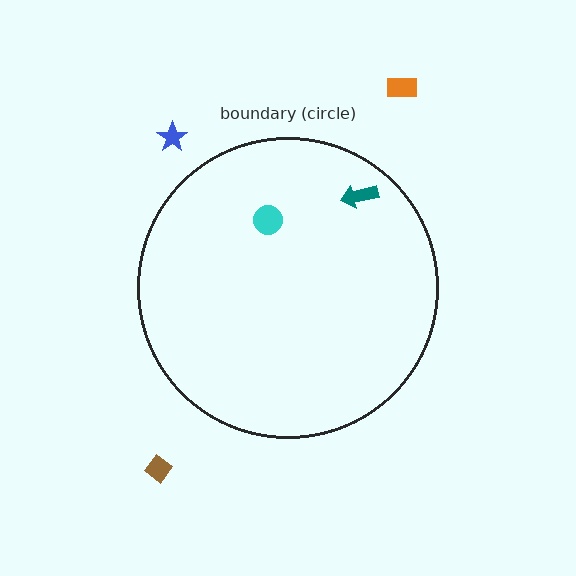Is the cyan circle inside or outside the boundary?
Inside.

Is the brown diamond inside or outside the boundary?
Outside.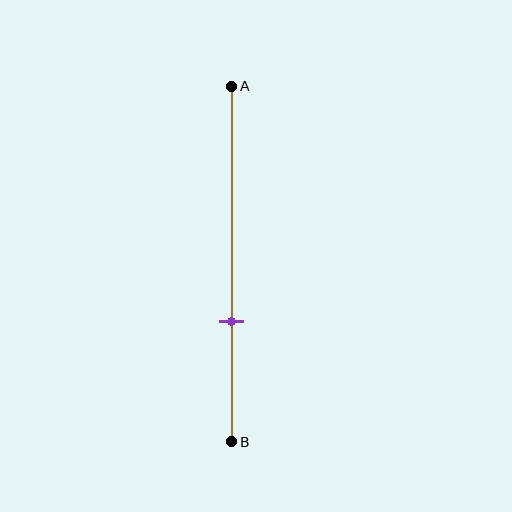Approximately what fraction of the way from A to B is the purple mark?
The purple mark is approximately 65% of the way from A to B.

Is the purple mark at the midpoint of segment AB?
No, the mark is at about 65% from A, not at the 50% midpoint.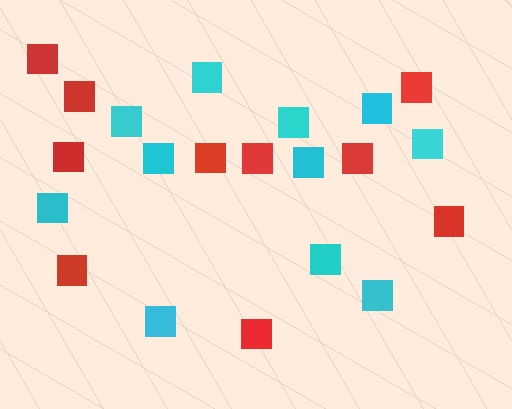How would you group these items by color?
There are 2 groups: one group of red squares (10) and one group of cyan squares (11).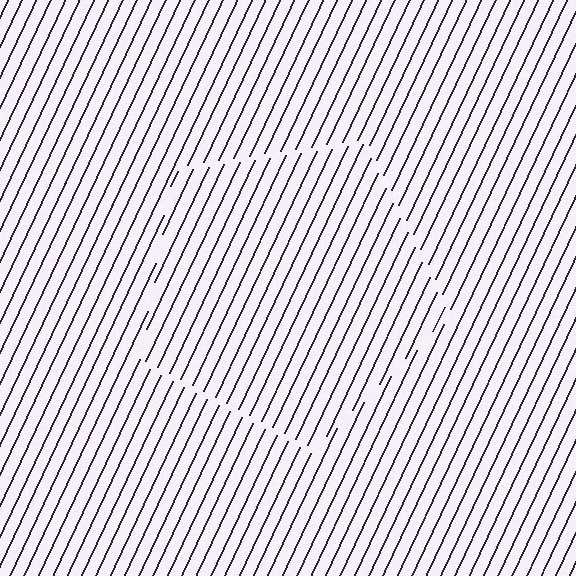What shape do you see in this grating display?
An illusory pentagon. The interior of the shape contains the same grating, shifted by half a period — the contour is defined by the phase discontinuity where line-ends from the inner and outer gratings abut.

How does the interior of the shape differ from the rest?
The interior of the shape contains the same grating, shifted by half a period — the contour is defined by the phase discontinuity where line-ends from the inner and outer gratings abut.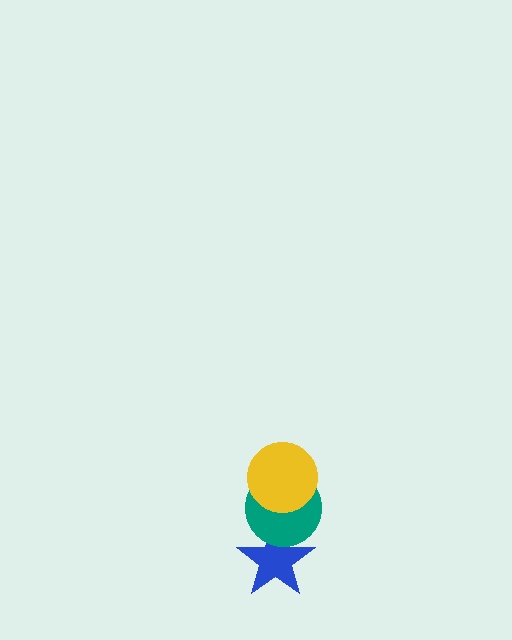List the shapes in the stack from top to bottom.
From top to bottom: the yellow circle, the teal circle, the blue star.